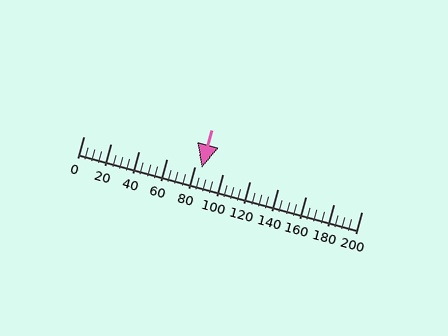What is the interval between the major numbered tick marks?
The major tick marks are spaced 20 units apart.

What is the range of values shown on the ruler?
The ruler shows values from 0 to 200.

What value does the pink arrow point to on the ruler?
The pink arrow points to approximately 85.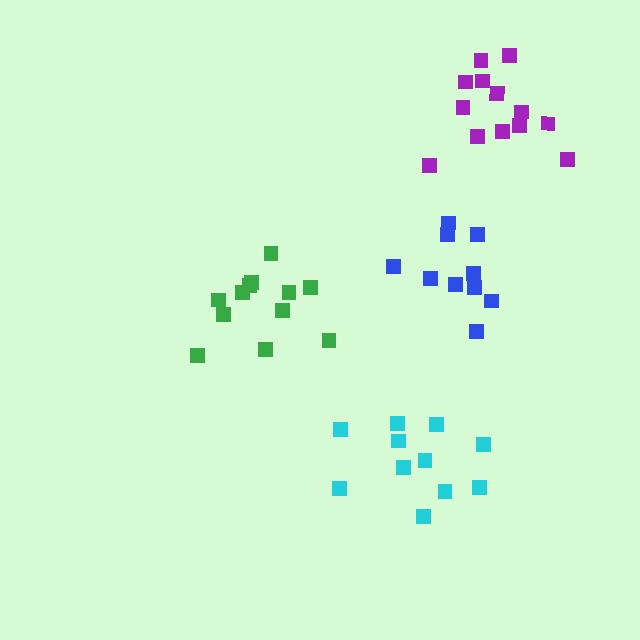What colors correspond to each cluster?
The clusters are colored: green, purple, cyan, blue.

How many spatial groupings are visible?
There are 4 spatial groupings.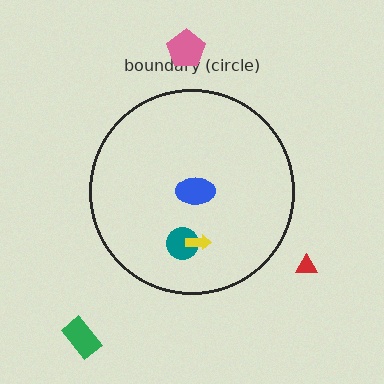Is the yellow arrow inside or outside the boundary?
Inside.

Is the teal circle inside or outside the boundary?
Inside.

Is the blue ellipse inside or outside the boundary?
Inside.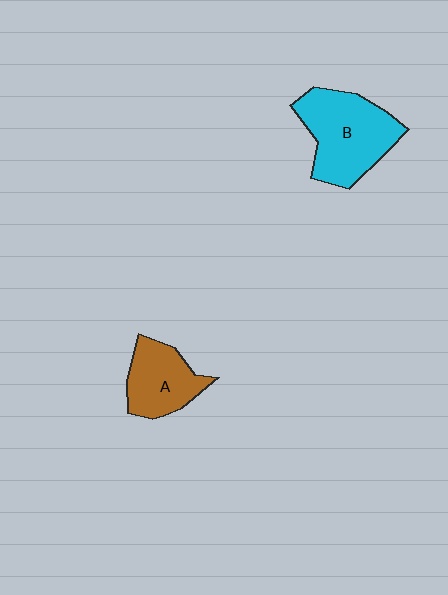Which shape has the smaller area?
Shape A (brown).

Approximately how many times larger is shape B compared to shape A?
Approximately 1.5 times.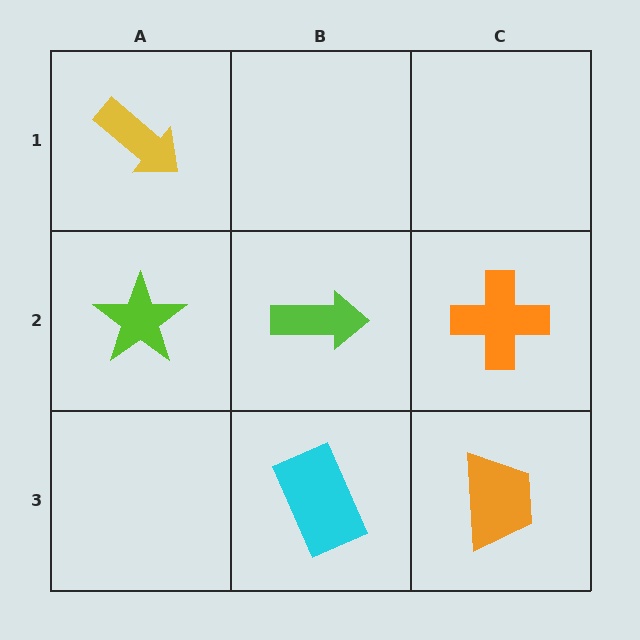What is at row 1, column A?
A yellow arrow.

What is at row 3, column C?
An orange trapezoid.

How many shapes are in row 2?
3 shapes.